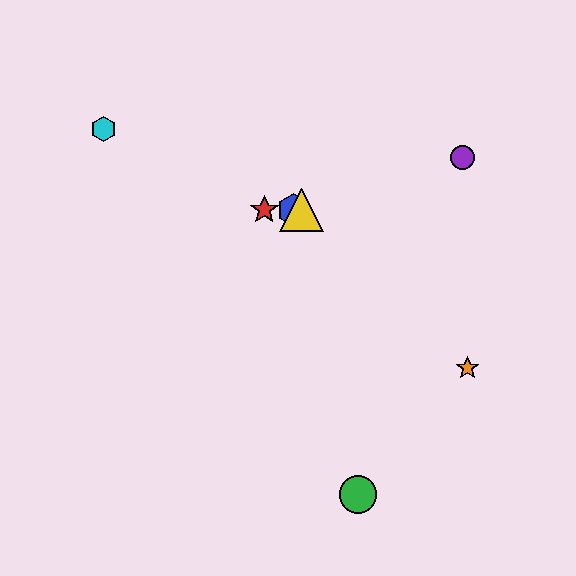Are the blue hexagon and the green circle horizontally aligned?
No, the blue hexagon is at y≈210 and the green circle is at y≈495.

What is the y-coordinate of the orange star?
The orange star is at y≈368.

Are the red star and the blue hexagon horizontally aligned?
Yes, both are at y≈210.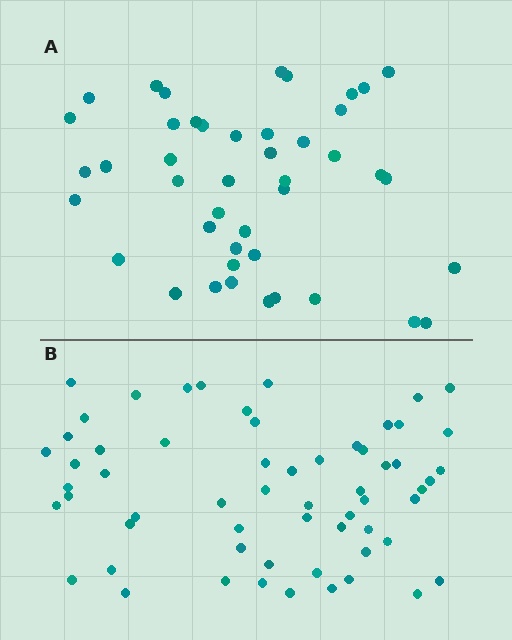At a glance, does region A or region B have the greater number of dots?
Region B (the bottom region) has more dots.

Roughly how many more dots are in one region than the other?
Region B has approximately 15 more dots than region A.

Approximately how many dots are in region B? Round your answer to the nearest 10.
About 60 dots.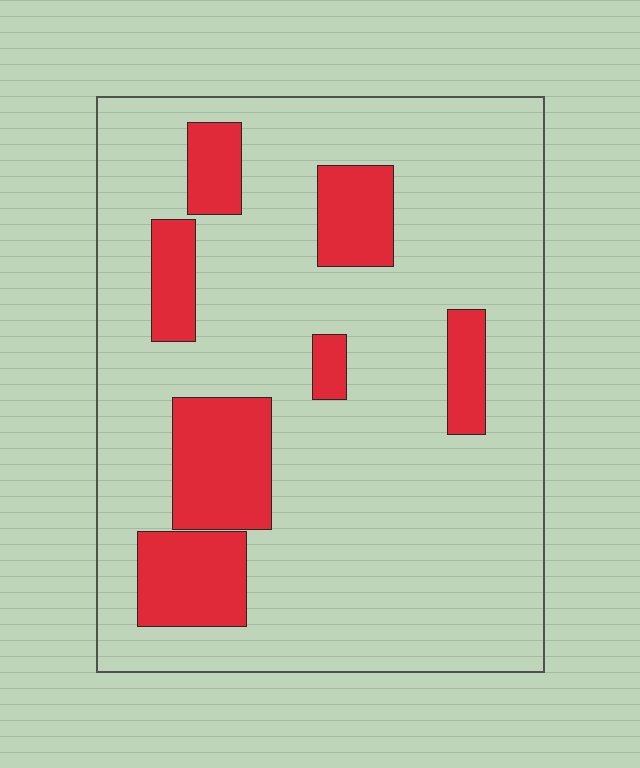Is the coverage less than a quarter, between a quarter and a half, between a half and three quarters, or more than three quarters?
Less than a quarter.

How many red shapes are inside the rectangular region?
7.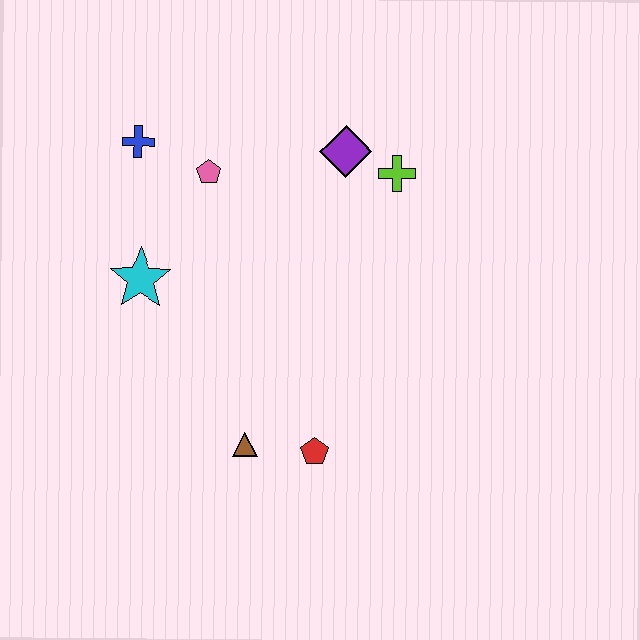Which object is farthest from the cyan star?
The lime cross is farthest from the cyan star.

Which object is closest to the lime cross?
The purple diamond is closest to the lime cross.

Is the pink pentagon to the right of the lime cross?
No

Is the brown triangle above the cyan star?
No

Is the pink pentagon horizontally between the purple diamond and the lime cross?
No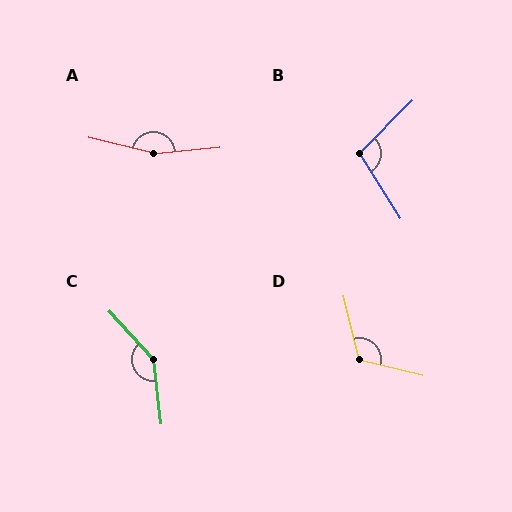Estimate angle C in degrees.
Approximately 144 degrees.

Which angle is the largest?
A, at approximately 161 degrees.